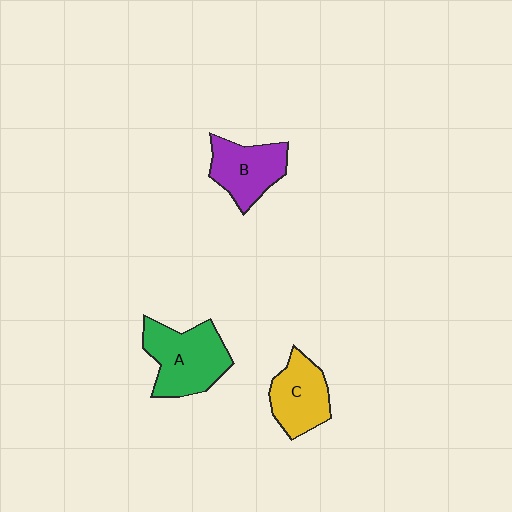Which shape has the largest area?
Shape A (green).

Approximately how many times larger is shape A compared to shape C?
Approximately 1.3 times.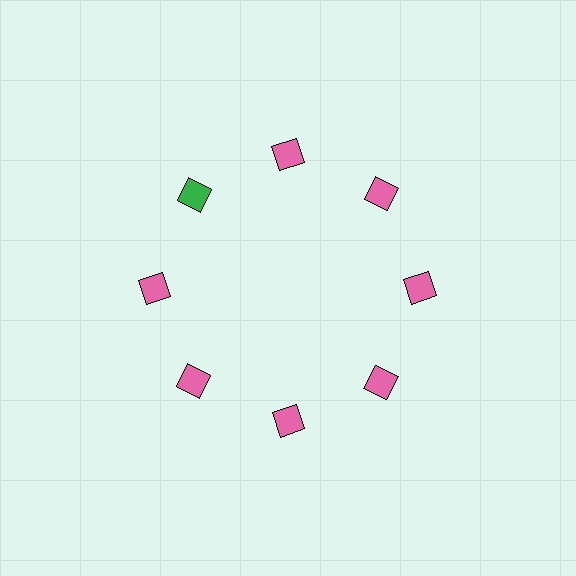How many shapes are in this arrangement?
There are 8 shapes arranged in a ring pattern.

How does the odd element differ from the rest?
It has a different color: green instead of pink.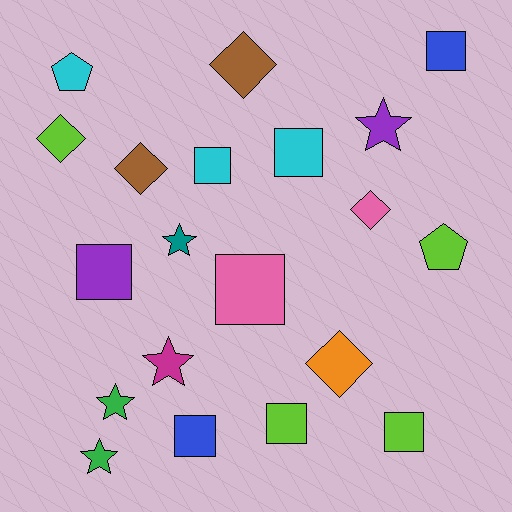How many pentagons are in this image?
There are 2 pentagons.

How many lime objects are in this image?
There are 4 lime objects.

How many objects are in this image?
There are 20 objects.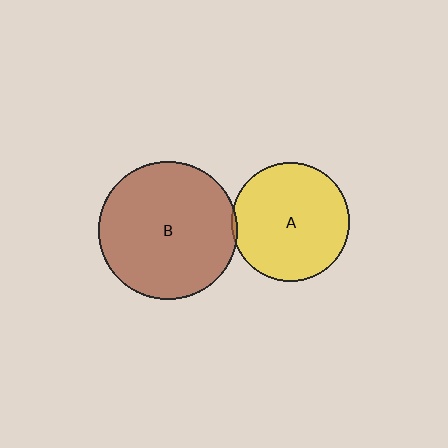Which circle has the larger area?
Circle B (brown).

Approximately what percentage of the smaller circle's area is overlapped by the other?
Approximately 5%.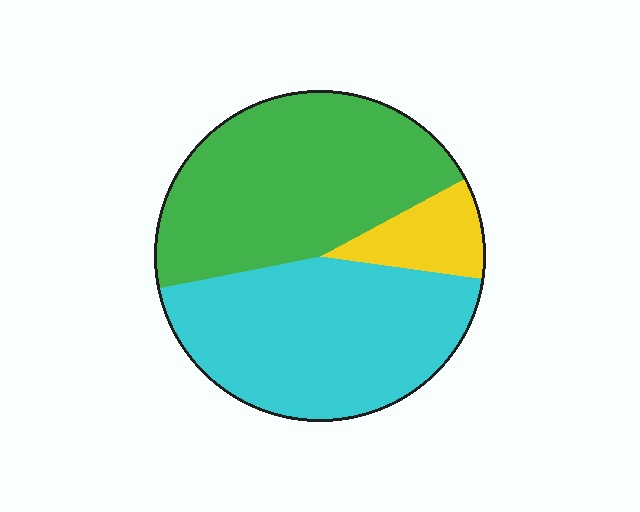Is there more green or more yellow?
Green.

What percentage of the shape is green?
Green covers around 45% of the shape.